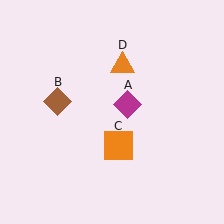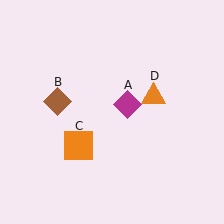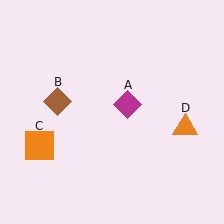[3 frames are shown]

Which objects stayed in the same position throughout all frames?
Magenta diamond (object A) and brown diamond (object B) remained stationary.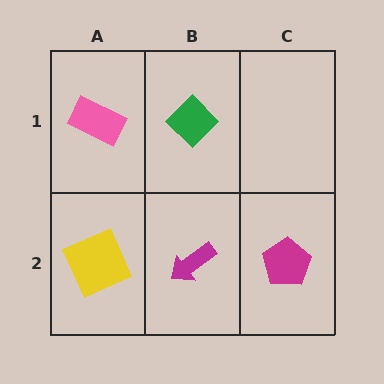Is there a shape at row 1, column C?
No, that cell is empty.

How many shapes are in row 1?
2 shapes.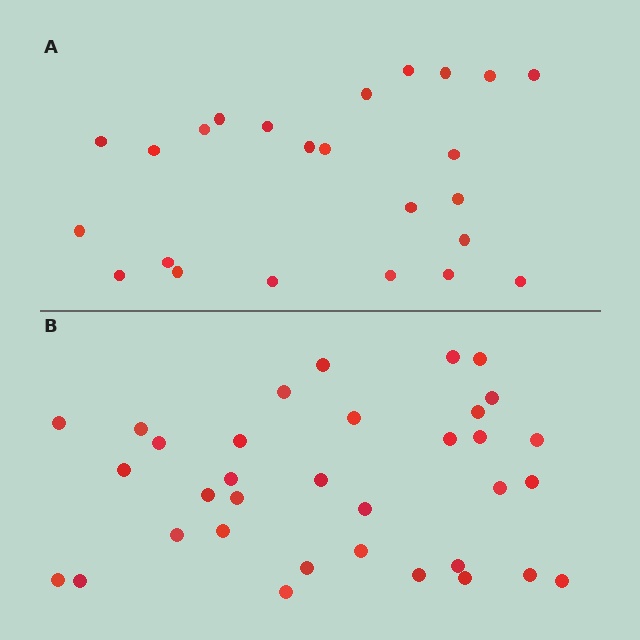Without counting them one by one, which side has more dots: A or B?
Region B (the bottom region) has more dots.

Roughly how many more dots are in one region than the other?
Region B has roughly 10 or so more dots than region A.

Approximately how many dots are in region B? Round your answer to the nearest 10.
About 30 dots. (The exact count is 34, which rounds to 30.)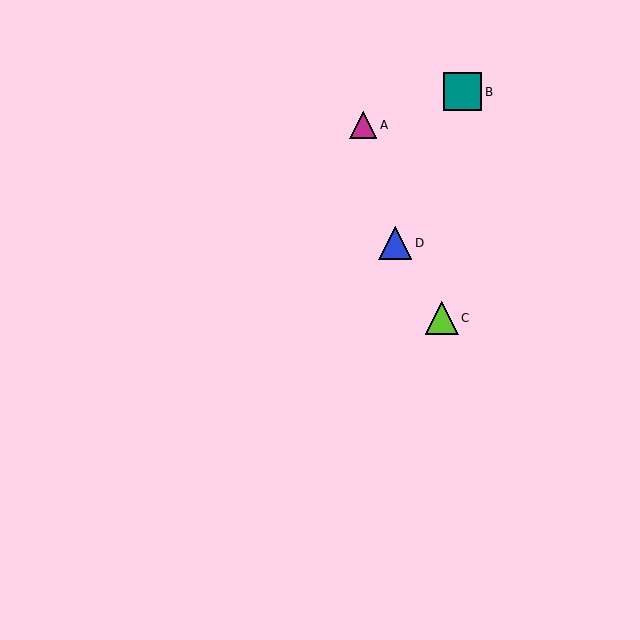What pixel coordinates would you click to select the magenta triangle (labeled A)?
Click at (363, 125) to select the magenta triangle A.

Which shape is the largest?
The teal square (labeled B) is the largest.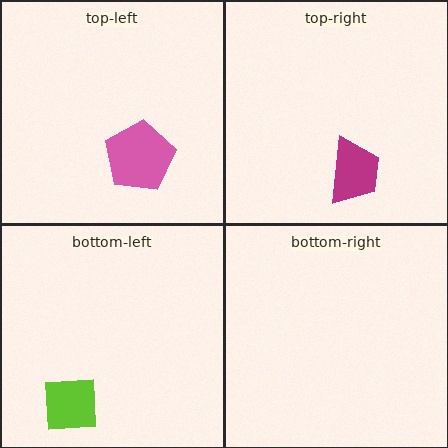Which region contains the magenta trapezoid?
The top-right region.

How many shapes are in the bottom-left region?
1.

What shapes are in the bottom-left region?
The lime square.